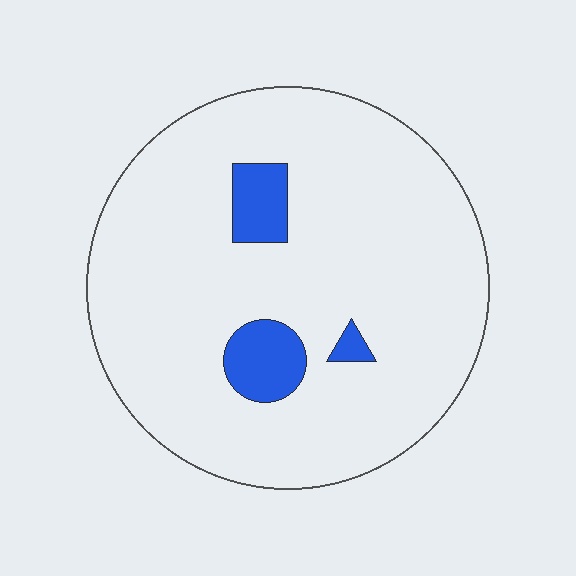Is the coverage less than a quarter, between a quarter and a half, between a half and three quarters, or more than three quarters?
Less than a quarter.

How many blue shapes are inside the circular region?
3.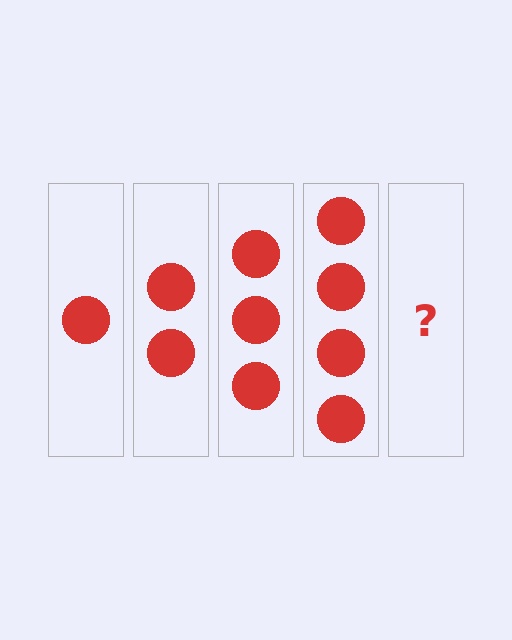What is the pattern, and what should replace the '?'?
The pattern is that each step adds one more circle. The '?' should be 5 circles.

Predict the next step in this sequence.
The next step is 5 circles.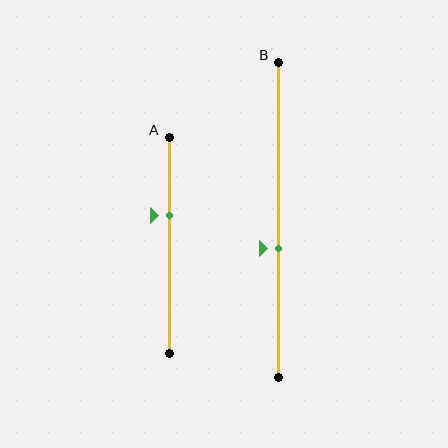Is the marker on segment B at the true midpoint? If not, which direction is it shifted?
No, the marker on segment B is shifted downward by about 9% of the segment length.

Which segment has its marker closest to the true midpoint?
Segment B has its marker closest to the true midpoint.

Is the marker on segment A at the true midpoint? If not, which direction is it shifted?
No, the marker on segment A is shifted upward by about 14% of the segment length.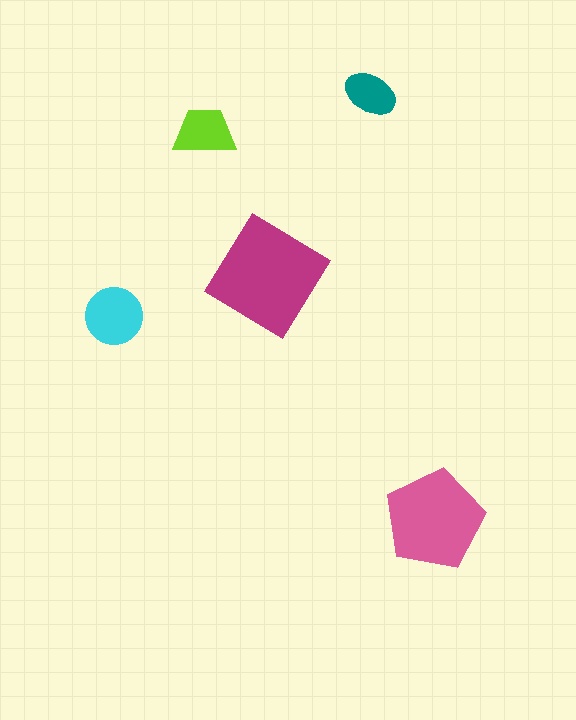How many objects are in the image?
There are 5 objects in the image.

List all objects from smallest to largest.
The teal ellipse, the lime trapezoid, the cyan circle, the pink pentagon, the magenta diamond.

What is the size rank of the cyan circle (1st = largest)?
3rd.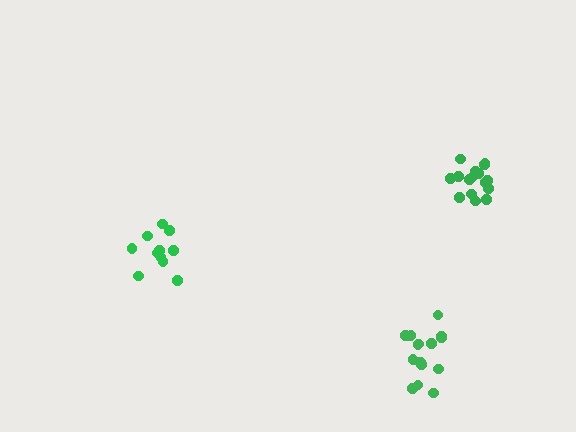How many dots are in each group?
Group 1: 11 dots, Group 2: 16 dots, Group 3: 16 dots (43 total).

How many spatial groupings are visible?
There are 3 spatial groupings.